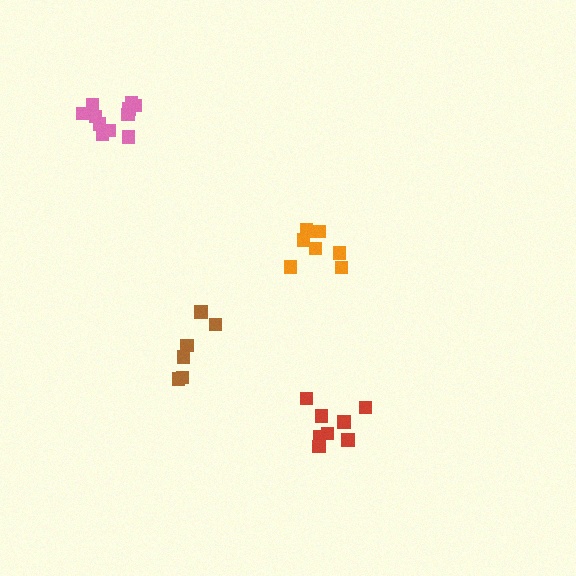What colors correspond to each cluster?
The clusters are colored: brown, orange, red, pink.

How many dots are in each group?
Group 1: 6 dots, Group 2: 8 dots, Group 3: 9 dots, Group 4: 11 dots (34 total).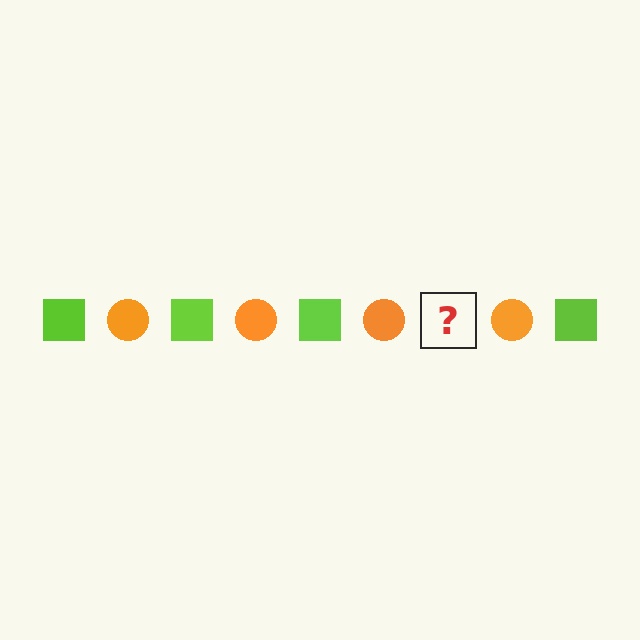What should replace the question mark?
The question mark should be replaced with a lime square.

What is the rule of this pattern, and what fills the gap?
The rule is that the pattern alternates between lime square and orange circle. The gap should be filled with a lime square.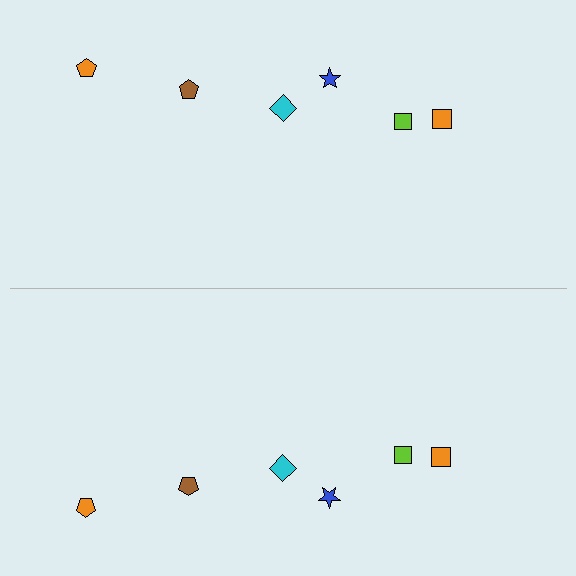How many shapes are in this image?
There are 12 shapes in this image.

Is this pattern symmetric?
Yes, this pattern has bilateral (reflection) symmetry.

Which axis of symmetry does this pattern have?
The pattern has a horizontal axis of symmetry running through the center of the image.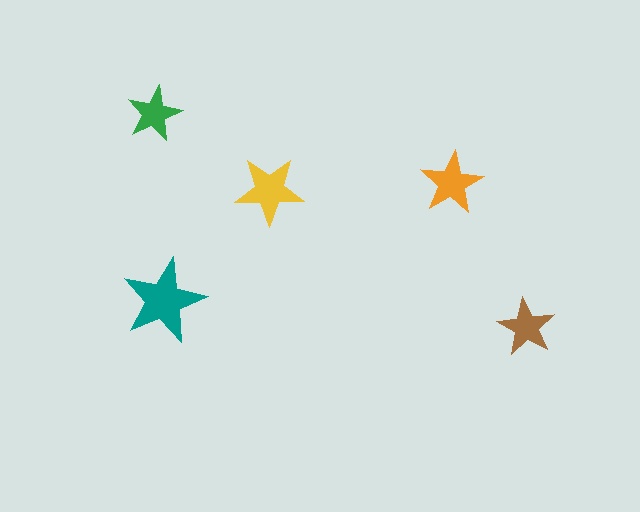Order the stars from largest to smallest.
the teal one, the yellow one, the orange one, the brown one, the green one.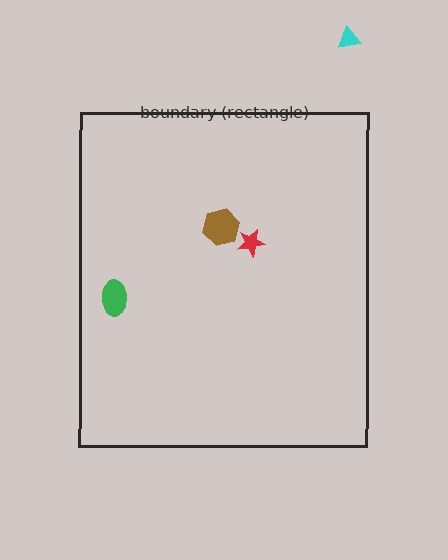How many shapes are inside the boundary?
3 inside, 1 outside.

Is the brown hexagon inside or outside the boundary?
Inside.